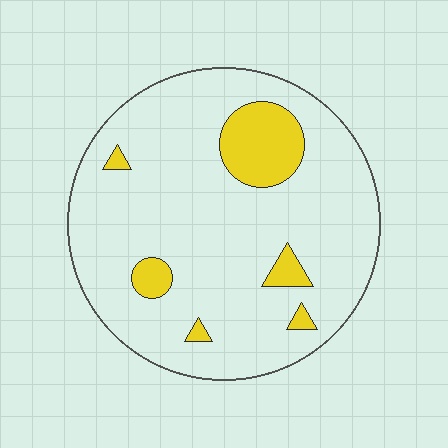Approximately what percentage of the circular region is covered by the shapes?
Approximately 15%.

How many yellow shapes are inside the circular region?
6.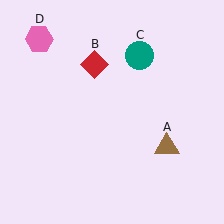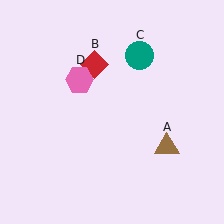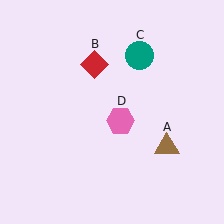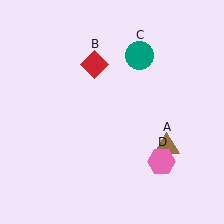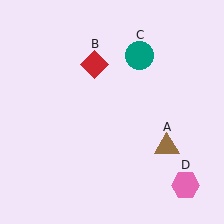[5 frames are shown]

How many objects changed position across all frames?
1 object changed position: pink hexagon (object D).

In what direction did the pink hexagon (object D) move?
The pink hexagon (object D) moved down and to the right.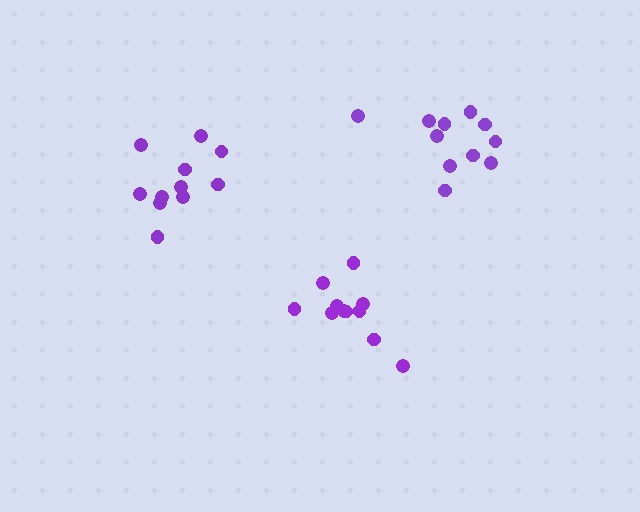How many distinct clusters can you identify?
There are 3 distinct clusters.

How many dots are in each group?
Group 1: 11 dots, Group 2: 11 dots, Group 3: 11 dots (33 total).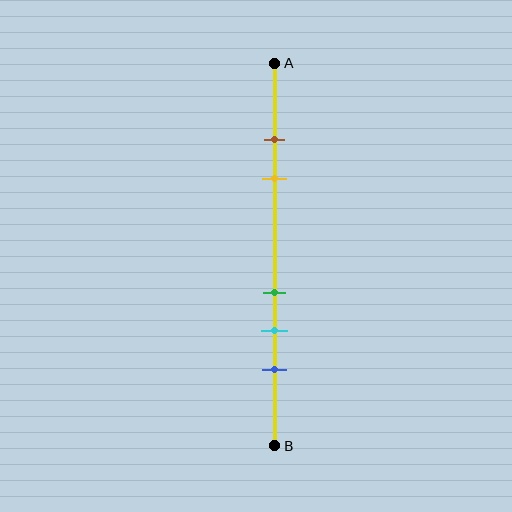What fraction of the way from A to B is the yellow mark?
The yellow mark is approximately 30% (0.3) of the way from A to B.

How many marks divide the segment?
There are 5 marks dividing the segment.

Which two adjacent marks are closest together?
The brown and yellow marks are the closest adjacent pair.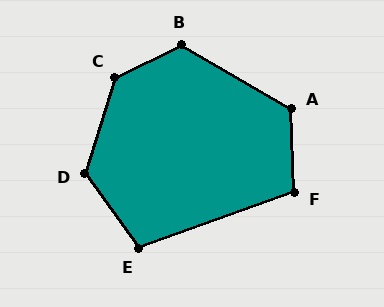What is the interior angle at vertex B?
Approximately 124 degrees (obtuse).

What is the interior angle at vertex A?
Approximately 122 degrees (obtuse).